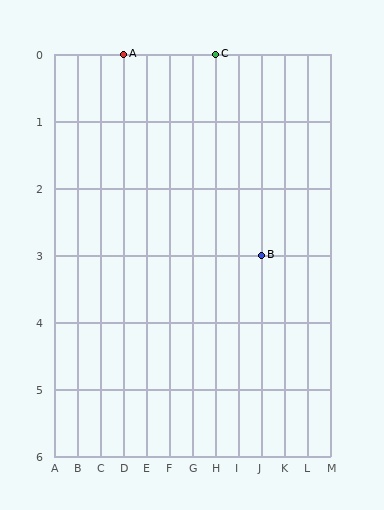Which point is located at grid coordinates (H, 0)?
Point C is at (H, 0).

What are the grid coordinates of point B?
Point B is at grid coordinates (J, 3).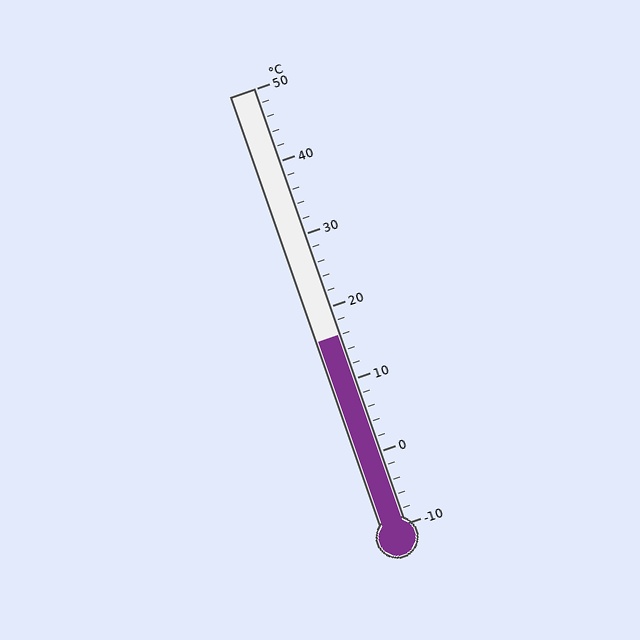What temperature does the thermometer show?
The thermometer shows approximately 16°C.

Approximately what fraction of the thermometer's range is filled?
The thermometer is filled to approximately 45% of its range.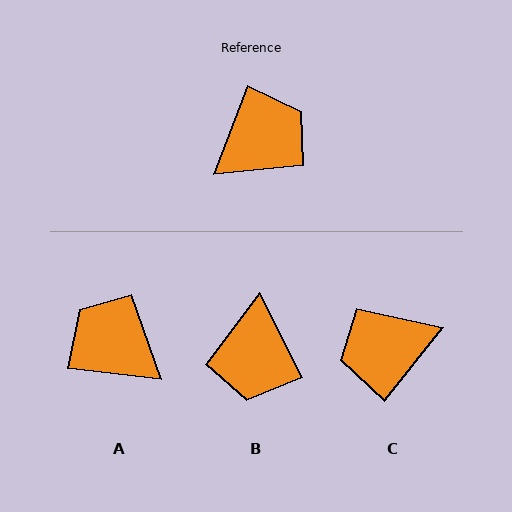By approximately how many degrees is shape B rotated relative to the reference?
Approximately 132 degrees clockwise.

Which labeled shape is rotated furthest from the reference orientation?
C, about 162 degrees away.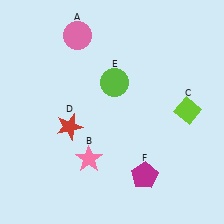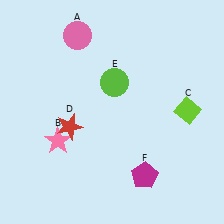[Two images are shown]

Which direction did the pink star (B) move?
The pink star (B) moved left.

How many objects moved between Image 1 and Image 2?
1 object moved between the two images.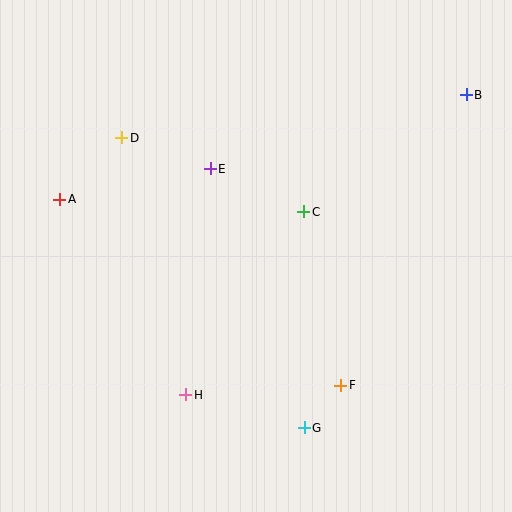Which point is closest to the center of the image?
Point C at (304, 212) is closest to the center.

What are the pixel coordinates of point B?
Point B is at (466, 95).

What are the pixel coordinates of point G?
Point G is at (304, 428).